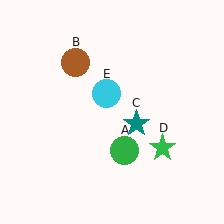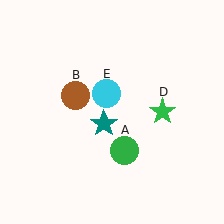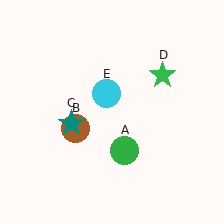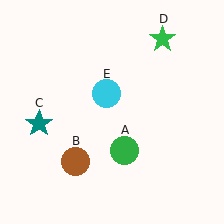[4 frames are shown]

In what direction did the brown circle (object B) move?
The brown circle (object B) moved down.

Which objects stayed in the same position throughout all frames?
Green circle (object A) and cyan circle (object E) remained stationary.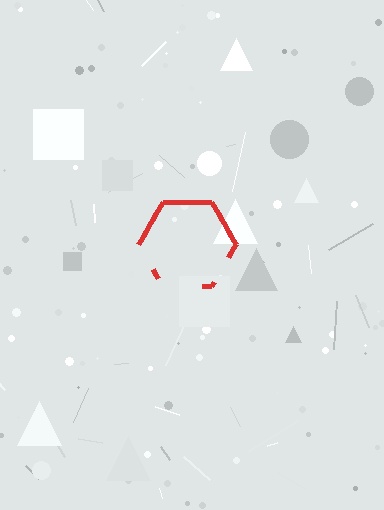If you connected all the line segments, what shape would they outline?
They would outline a hexagon.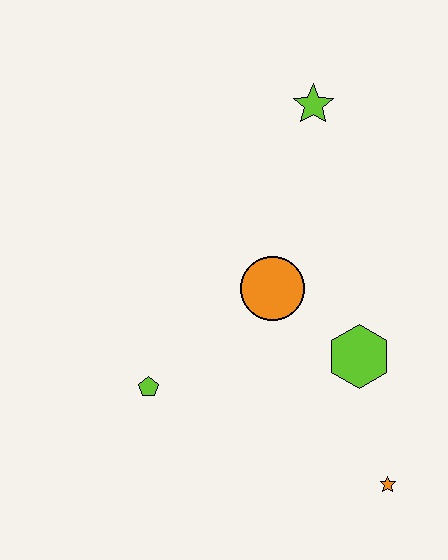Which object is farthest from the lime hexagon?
The lime star is farthest from the lime hexagon.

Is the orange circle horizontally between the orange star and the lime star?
No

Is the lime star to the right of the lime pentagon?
Yes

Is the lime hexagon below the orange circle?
Yes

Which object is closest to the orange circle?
The lime hexagon is closest to the orange circle.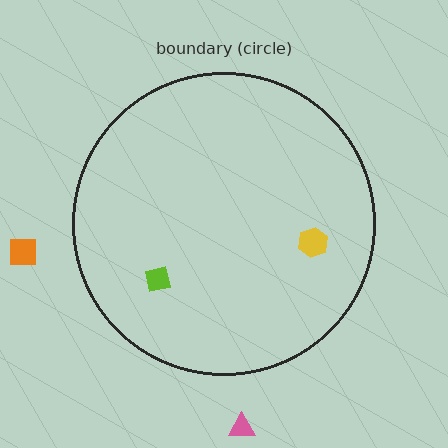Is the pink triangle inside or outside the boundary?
Outside.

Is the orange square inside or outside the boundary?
Outside.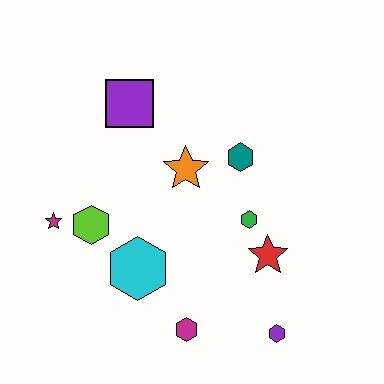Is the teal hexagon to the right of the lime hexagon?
Yes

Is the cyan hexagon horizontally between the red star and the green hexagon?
No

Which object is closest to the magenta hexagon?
The cyan hexagon is closest to the magenta hexagon.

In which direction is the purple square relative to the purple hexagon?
The purple square is above the purple hexagon.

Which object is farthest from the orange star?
The purple hexagon is farthest from the orange star.